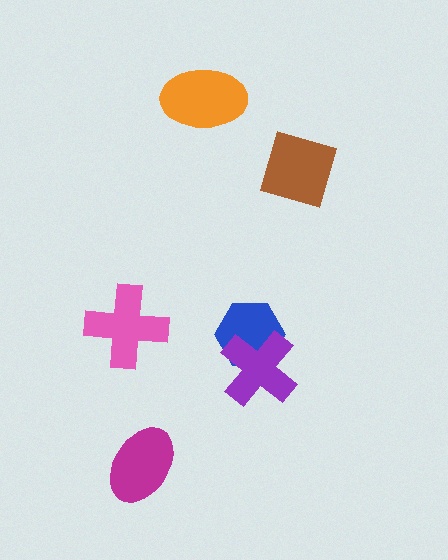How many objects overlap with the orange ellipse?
0 objects overlap with the orange ellipse.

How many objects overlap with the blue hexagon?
1 object overlaps with the blue hexagon.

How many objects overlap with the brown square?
0 objects overlap with the brown square.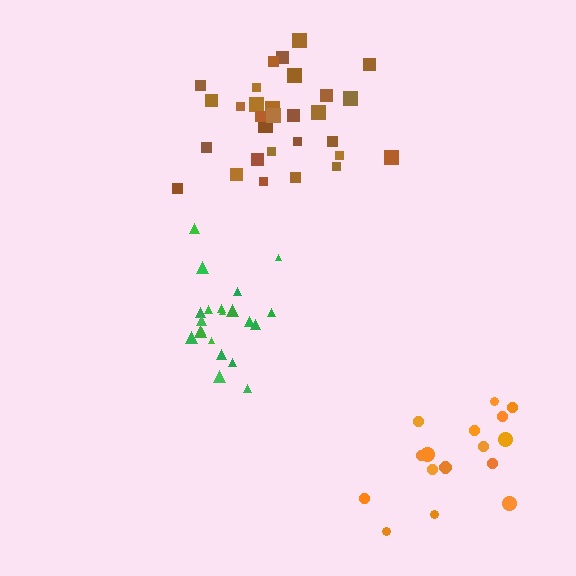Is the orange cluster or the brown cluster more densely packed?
Brown.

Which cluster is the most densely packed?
Green.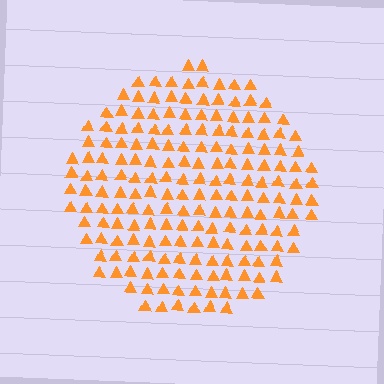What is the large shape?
The large shape is a circle.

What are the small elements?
The small elements are triangles.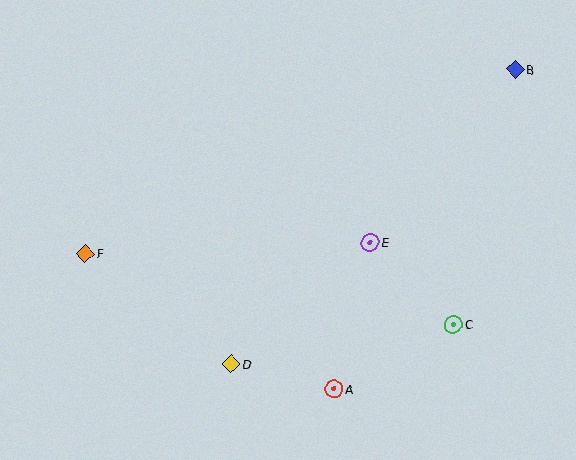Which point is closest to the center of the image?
Point E at (370, 242) is closest to the center.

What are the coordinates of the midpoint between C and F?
The midpoint between C and F is at (270, 289).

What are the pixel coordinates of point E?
Point E is at (370, 242).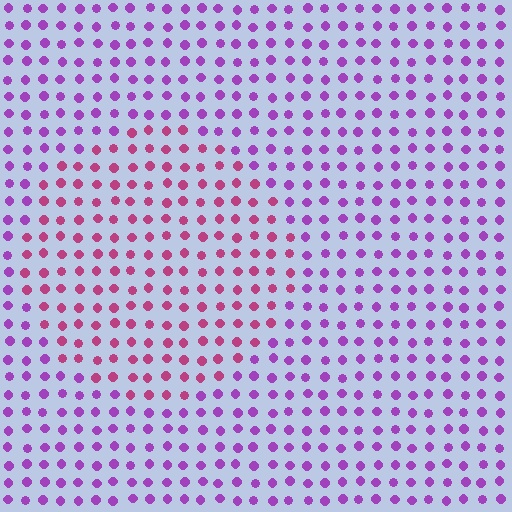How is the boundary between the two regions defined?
The boundary is defined purely by a slight shift in hue (about 40 degrees). Spacing, size, and orientation are identical on both sides.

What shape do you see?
I see a circle.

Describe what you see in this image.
The image is filled with small purple elements in a uniform arrangement. A circle-shaped region is visible where the elements are tinted to a slightly different hue, forming a subtle color boundary.